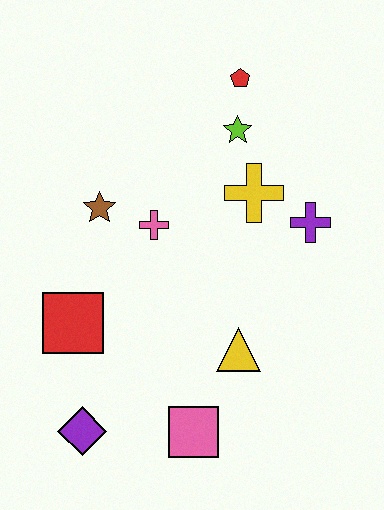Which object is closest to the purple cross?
The yellow cross is closest to the purple cross.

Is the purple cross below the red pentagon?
Yes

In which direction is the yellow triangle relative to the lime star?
The yellow triangle is below the lime star.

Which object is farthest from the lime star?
The purple diamond is farthest from the lime star.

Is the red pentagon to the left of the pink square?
No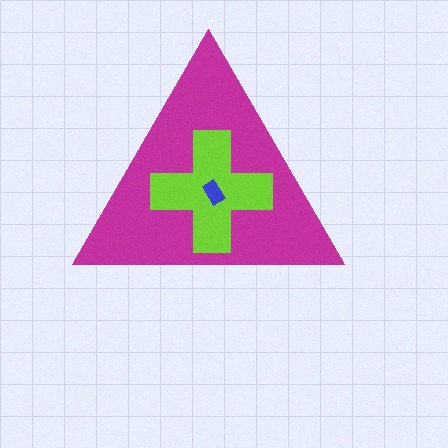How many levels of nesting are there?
3.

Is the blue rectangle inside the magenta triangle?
Yes.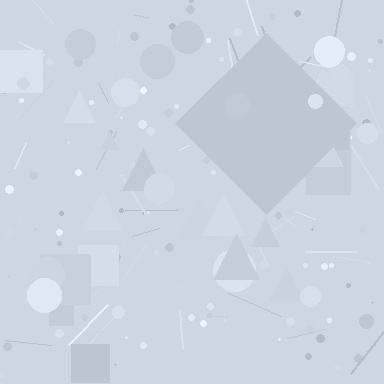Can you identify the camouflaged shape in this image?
The camouflaged shape is a diamond.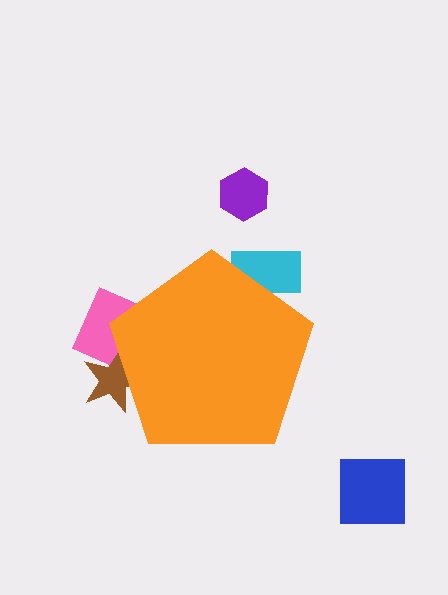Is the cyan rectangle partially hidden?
Yes, the cyan rectangle is partially hidden behind the orange pentagon.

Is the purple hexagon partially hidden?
No, the purple hexagon is fully visible.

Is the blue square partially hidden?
No, the blue square is fully visible.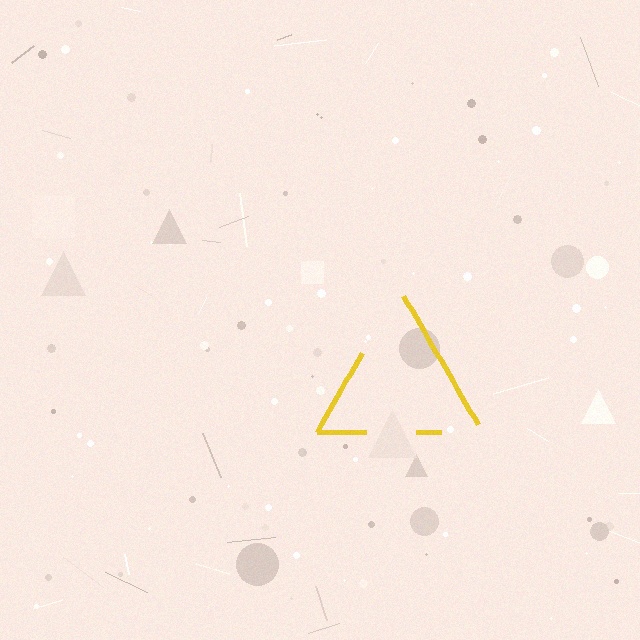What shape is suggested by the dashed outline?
The dashed outline suggests a triangle.